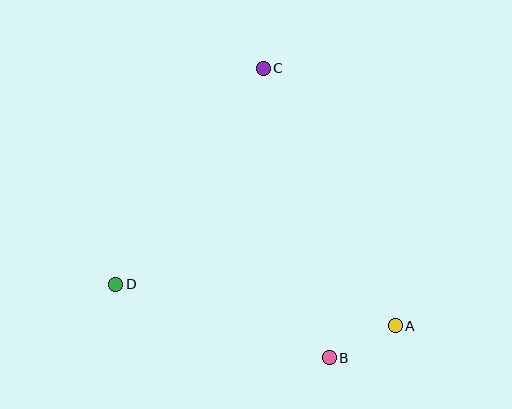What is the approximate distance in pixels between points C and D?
The distance between C and D is approximately 262 pixels.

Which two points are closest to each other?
Points A and B are closest to each other.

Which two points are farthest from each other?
Points B and C are farthest from each other.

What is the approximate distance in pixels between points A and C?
The distance between A and C is approximately 289 pixels.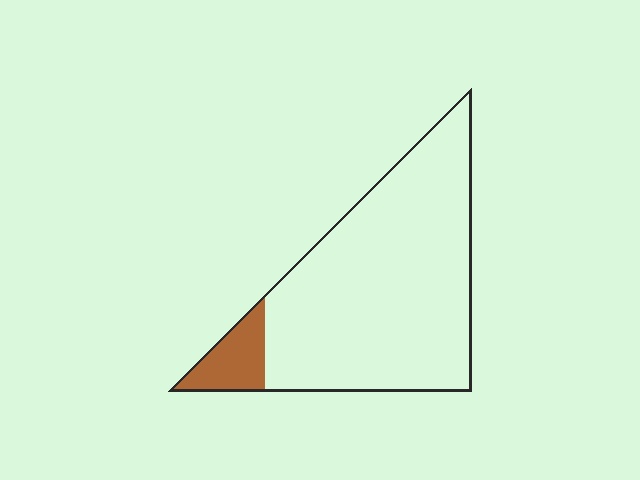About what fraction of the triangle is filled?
About one tenth (1/10).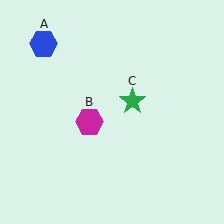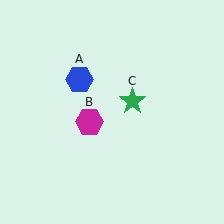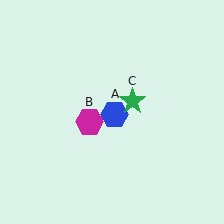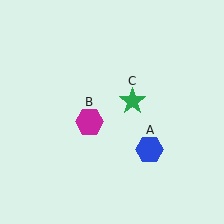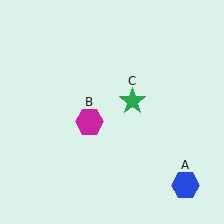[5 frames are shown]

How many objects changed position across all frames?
1 object changed position: blue hexagon (object A).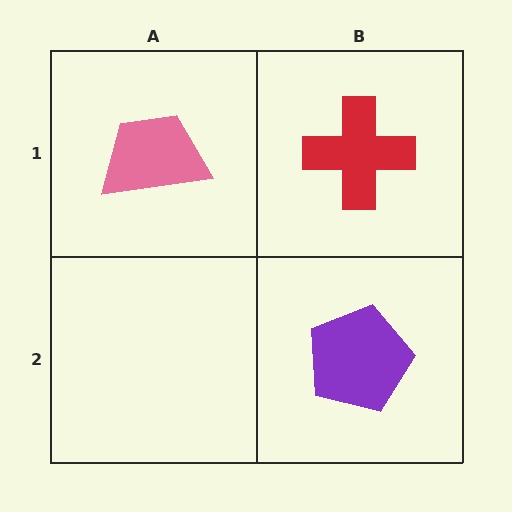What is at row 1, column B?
A red cross.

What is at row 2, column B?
A purple pentagon.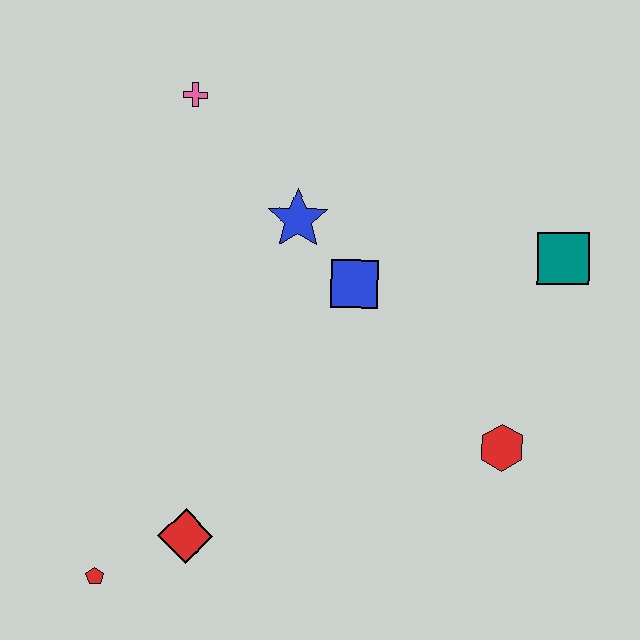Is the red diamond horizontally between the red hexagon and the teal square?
No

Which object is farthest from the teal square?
The red pentagon is farthest from the teal square.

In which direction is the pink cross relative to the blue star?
The pink cross is above the blue star.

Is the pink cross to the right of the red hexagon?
No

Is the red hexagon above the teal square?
No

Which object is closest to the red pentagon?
The red diamond is closest to the red pentagon.